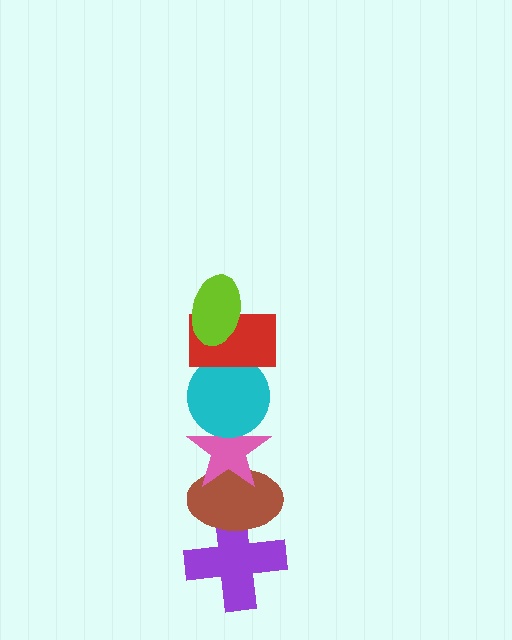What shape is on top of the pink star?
The cyan circle is on top of the pink star.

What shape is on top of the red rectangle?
The lime ellipse is on top of the red rectangle.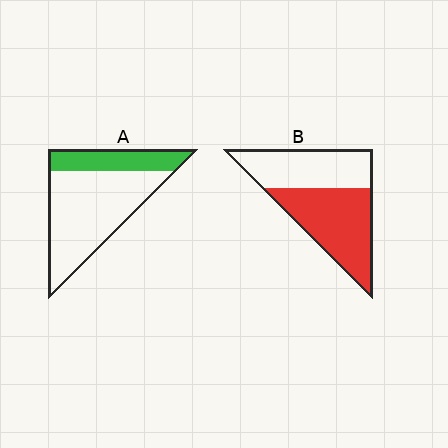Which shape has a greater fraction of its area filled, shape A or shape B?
Shape B.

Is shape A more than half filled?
No.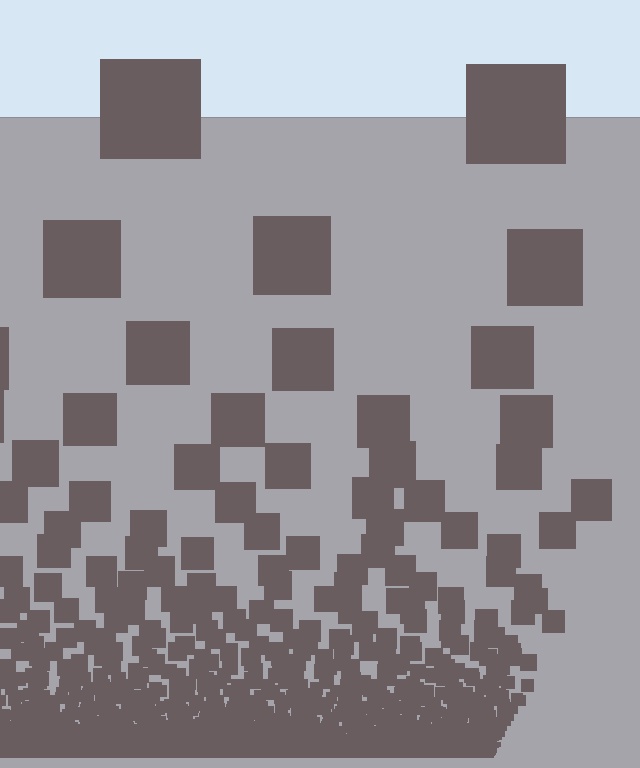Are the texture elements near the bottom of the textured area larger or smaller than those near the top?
Smaller. The gradient is inverted — elements near the bottom are smaller and denser.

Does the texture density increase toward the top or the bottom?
Density increases toward the bottom.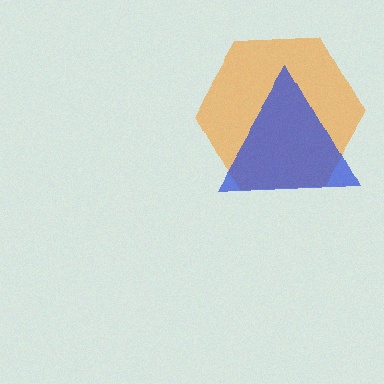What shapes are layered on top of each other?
The layered shapes are: an orange hexagon, a blue triangle.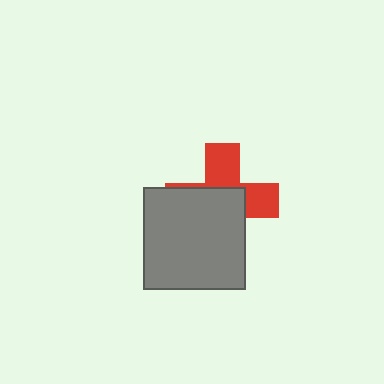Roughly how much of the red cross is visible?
A small part of it is visible (roughly 43%).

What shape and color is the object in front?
The object in front is a gray square.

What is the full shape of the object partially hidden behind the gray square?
The partially hidden object is a red cross.